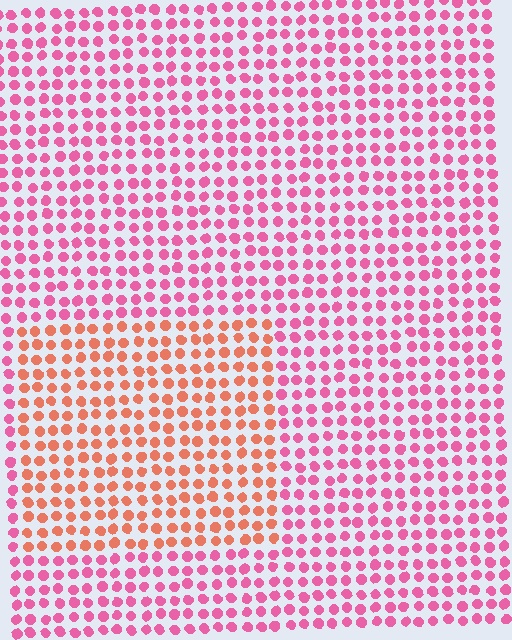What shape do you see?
I see a rectangle.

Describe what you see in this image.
The image is filled with small pink elements in a uniform arrangement. A rectangle-shaped region is visible where the elements are tinted to a slightly different hue, forming a subtle color boundary.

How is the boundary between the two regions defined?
The boundary is defined purely by a slight shift in hue (about 41 degrees). Spacing, size, and orientation are identical on both sides.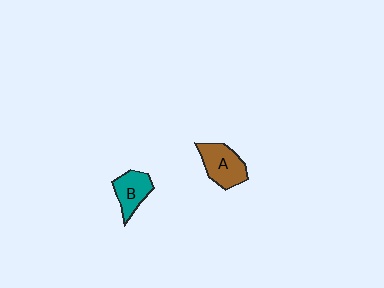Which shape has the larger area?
Shape A (brown).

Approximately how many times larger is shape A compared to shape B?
Approximately 1.2 times.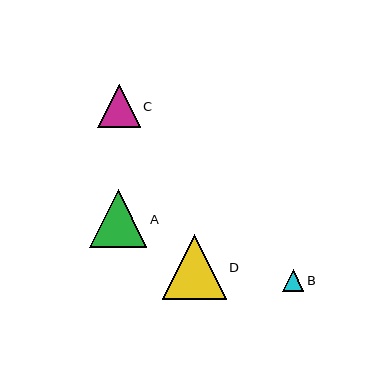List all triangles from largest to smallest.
From largest to smallest: D, A, C, B.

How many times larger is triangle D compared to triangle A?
Triangle D is approximately 1.1 times the size of triangle A.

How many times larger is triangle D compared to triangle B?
Triangle D is approximately 2.9 times the size of triangle B.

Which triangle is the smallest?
Triangle B is the smallest with a size of approximately 22 pixels.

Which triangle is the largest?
Triangle D is the largest with a size of approximately 64 pixels.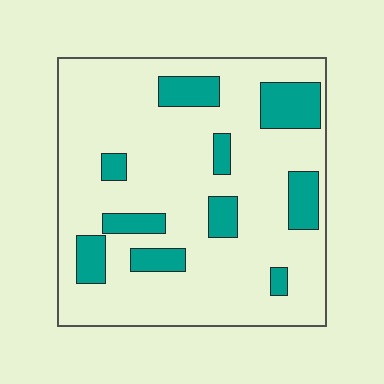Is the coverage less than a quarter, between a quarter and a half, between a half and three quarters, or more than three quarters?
Less than a quarter.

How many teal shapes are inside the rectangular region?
10.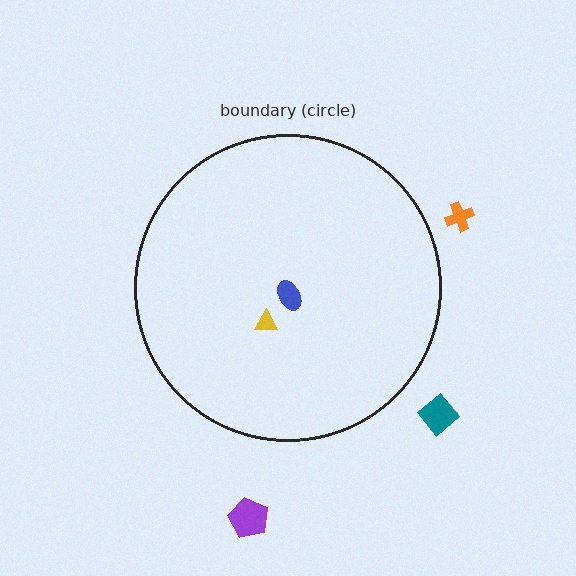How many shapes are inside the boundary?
2 inside, 3 outside.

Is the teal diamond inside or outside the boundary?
Outside.